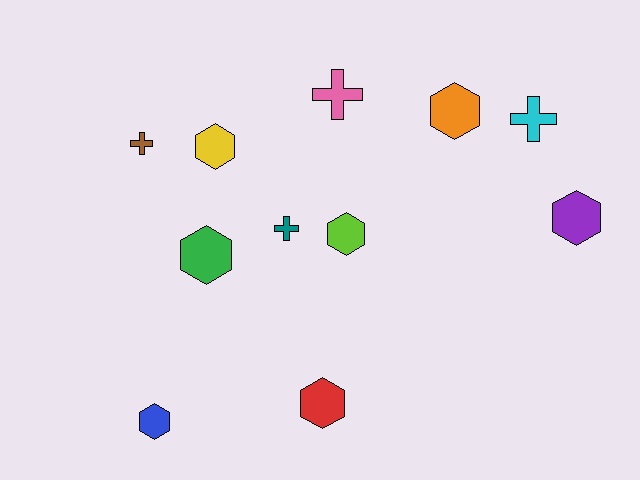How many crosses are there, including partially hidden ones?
There are 4 crosses.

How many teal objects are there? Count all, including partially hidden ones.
There is 1 teal object.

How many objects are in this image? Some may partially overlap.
There are 11 objects.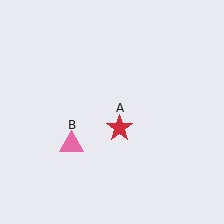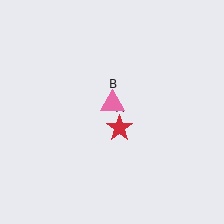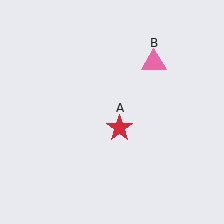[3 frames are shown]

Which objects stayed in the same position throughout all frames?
Red star (object A) remained stationary.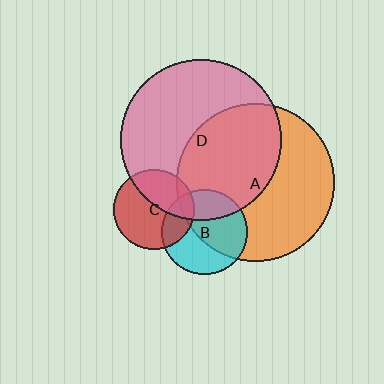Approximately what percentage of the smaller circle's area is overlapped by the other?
Approximately 45%.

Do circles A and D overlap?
Yes.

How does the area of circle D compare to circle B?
Approximately 3.5 times.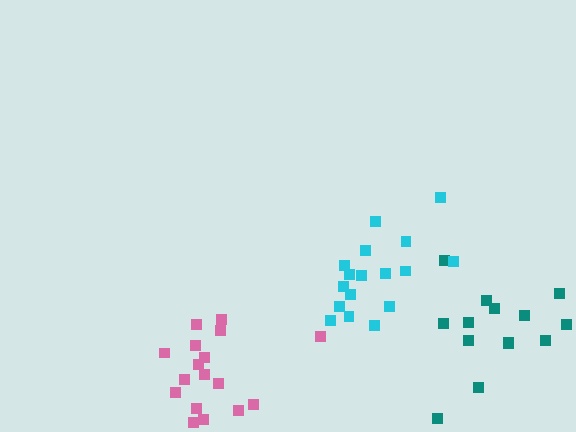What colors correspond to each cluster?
The clusters are colored: pink, teal, cyan.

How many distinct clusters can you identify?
There are 3 distinct clusters.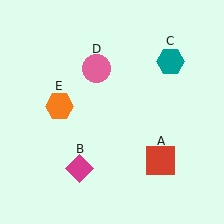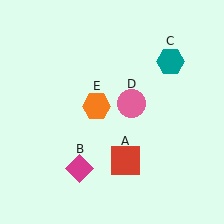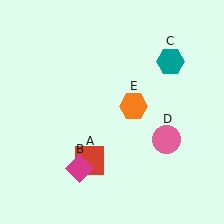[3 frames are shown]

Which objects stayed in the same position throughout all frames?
Magenta diamond (object B) and teal hexagon (object C) remained stationary.